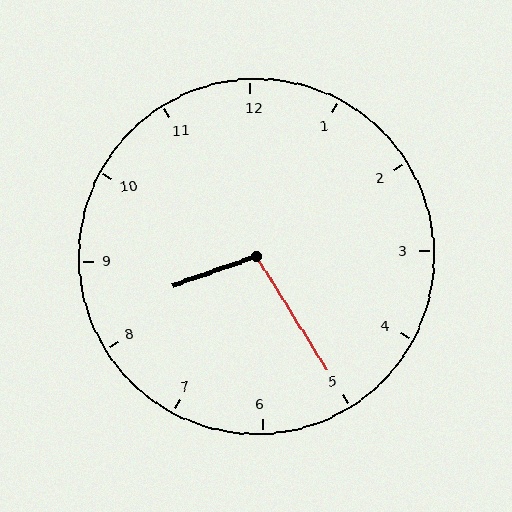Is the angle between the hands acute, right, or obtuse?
It is obtuse.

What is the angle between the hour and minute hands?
Approximately 102 degrees.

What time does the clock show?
8:25.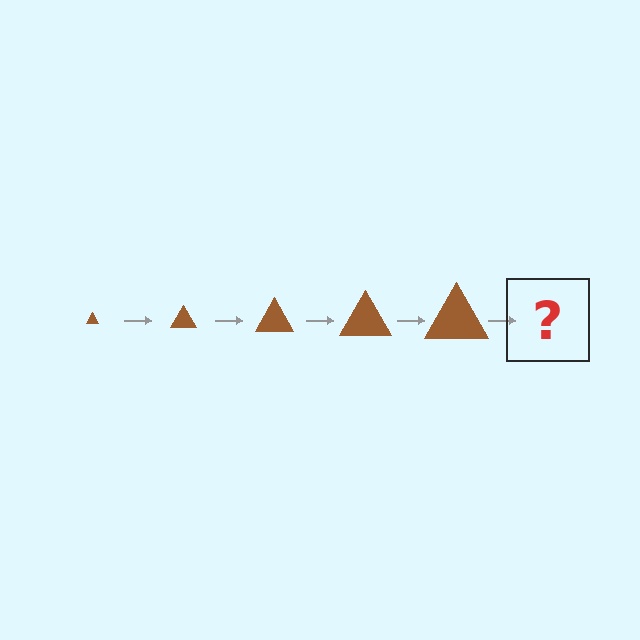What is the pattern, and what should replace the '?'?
The pattern is that the triangle gets progressively larger each step. The '?' should be a brown triangle, larger than the previous one.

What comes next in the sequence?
The next element should be a brown triangle, larger than the previous one.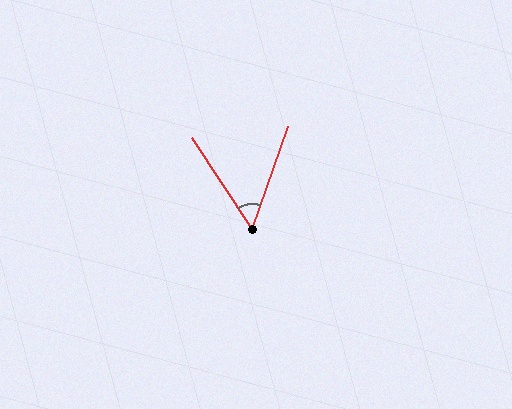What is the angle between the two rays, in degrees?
Approximately 52 degrees.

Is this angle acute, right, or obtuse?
It is acute.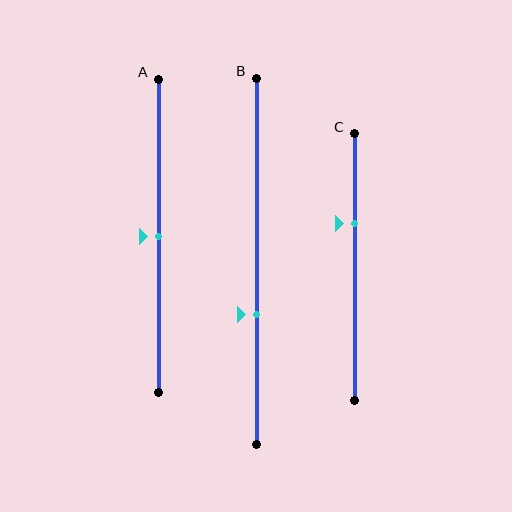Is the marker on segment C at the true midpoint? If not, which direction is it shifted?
No, the marker on segment C is shifted upward by about 16% of the segment length.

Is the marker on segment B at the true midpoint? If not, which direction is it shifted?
No, the marker on segment B is shifted downward by about 15% of the segment length.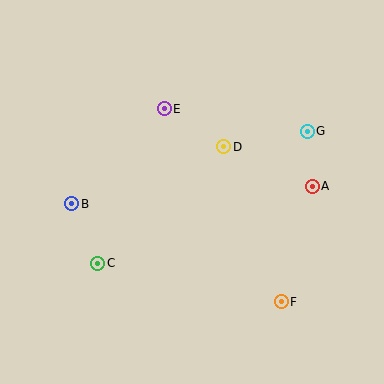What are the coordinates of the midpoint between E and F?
The midpoint between E and F is at (223, 205).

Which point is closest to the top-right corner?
Point G is closest to the top-right corner.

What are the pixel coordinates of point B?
Point B is at (72, 204).